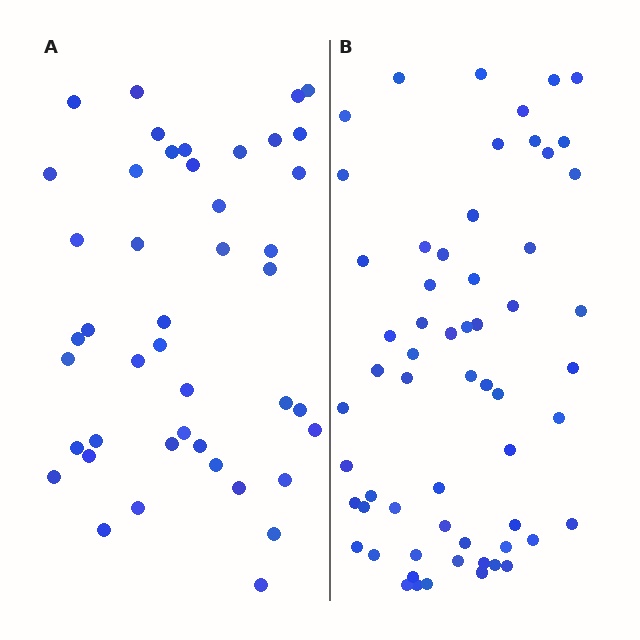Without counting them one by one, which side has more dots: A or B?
Region B (the right region) has more dots.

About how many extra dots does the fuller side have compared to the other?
Region B has approximately 15 more dots than region A.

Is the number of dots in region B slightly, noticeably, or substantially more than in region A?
Region B has noticeably more, but not dramatically so. The ratio is roughly 1.4 to 1.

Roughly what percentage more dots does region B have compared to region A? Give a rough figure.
About 35% more.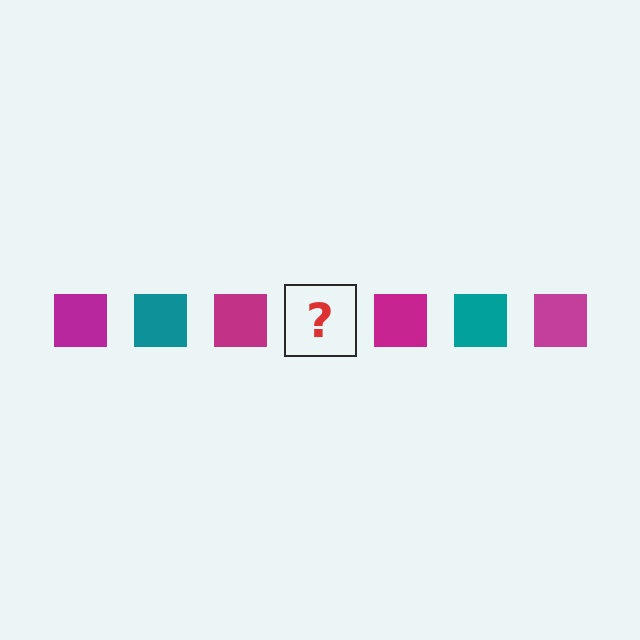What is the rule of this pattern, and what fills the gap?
The rule is that the pattern cycles through magenta, teal squares. The gap should be filled with a teal square.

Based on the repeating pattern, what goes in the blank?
The blank should be a teal square.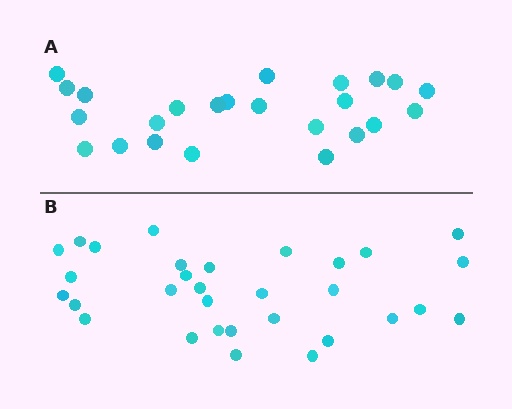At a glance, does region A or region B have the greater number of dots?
Region B (the bottom region) has more dots.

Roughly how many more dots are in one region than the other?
Region B has roughly 8 or so more dots than region A.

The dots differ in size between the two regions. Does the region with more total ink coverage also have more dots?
No. Region A has more total ink coverage because its dots are larger, but region B actually contains more individual dots. Total area can be misleading — the number of items is what matters here.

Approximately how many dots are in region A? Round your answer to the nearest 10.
About 20 dots. (The exact count is 24, which rounds to 20.)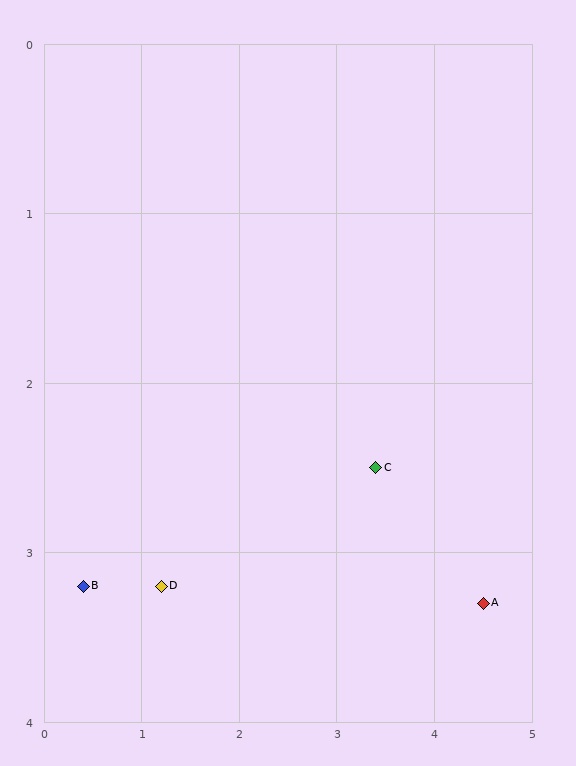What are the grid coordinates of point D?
Point D is at approximately (1.2, 3.2).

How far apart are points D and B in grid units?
Points D and B are about 0.8 grid units apart.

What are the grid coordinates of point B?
Point B is at approximately (0.4, 3.2).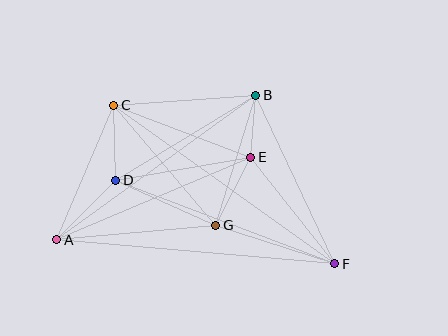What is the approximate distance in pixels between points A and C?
The distance between A and C is approximately 146 pixels.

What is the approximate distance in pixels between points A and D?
The distance between A and D is approximately 84 pixels.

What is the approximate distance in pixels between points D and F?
The distance between D and F is approximately 234 pixels.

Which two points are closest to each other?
Points B and E are closest to each other.